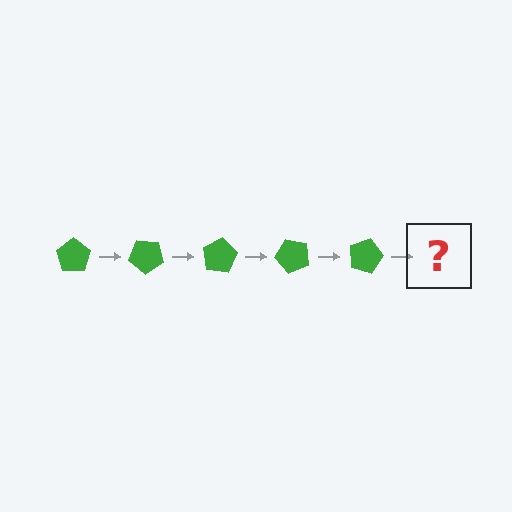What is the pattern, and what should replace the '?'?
The pattern is that the pentagon rotates 40 degrees each step. The '?' should be a green pentagon rotated 200 degrees.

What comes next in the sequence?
The next element should be a green pentagon rotated 200 degrees.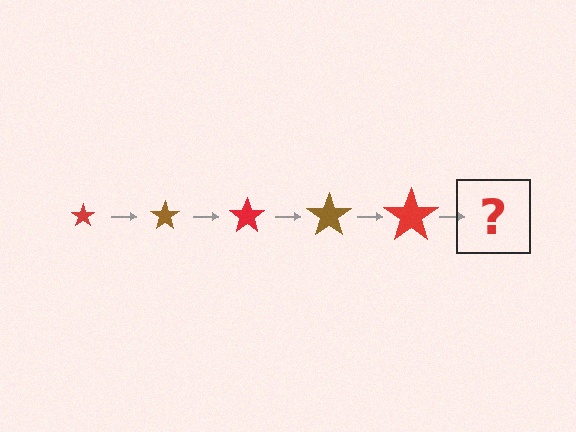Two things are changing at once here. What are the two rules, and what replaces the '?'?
The two rules are that the star grows larger each step and the color cycles through red and brown. The '?' should be a brown star, larger than the previous one.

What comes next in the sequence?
The next element should be a brown star, larger than the previous one.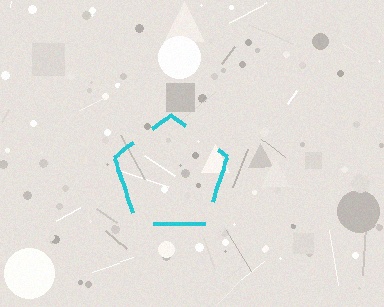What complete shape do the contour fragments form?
The contour fragments form a pentagon.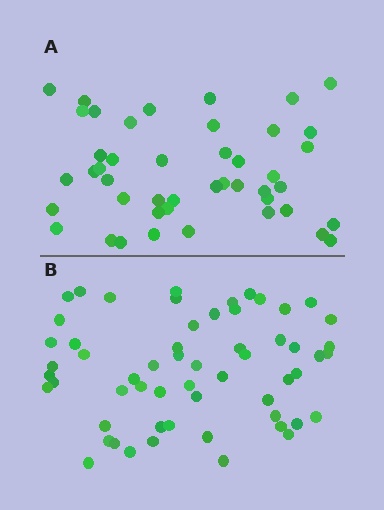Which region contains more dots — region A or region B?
Region B (the bottom region) has more dots.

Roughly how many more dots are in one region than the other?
Region B has approximately 15 more dots than region A.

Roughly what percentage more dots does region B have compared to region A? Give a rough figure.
About 30% more.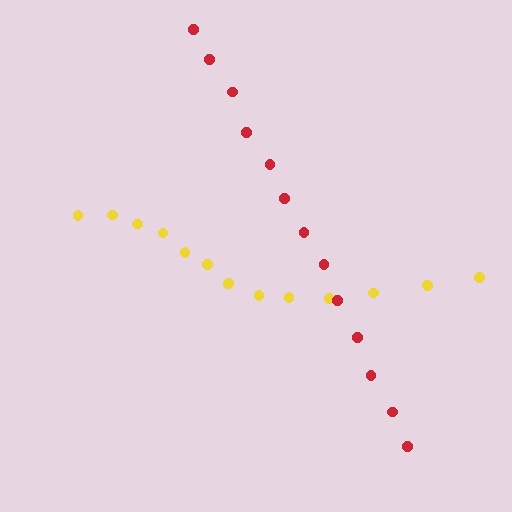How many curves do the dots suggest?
There are 2 distinct paths.